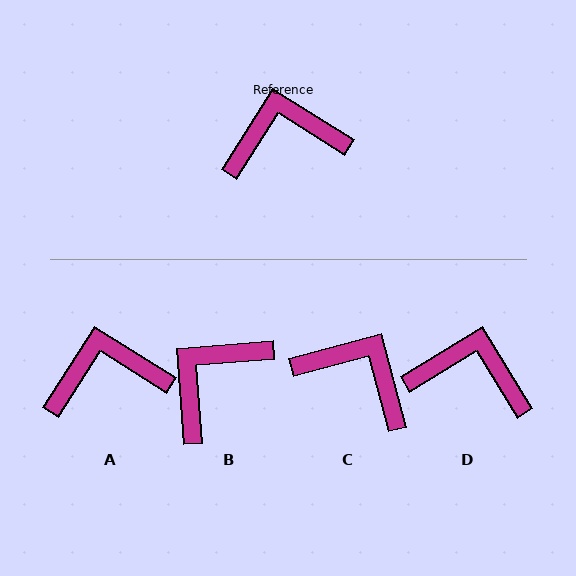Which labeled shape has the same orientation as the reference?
A.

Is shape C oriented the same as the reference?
No, it is off by about 43 degrees.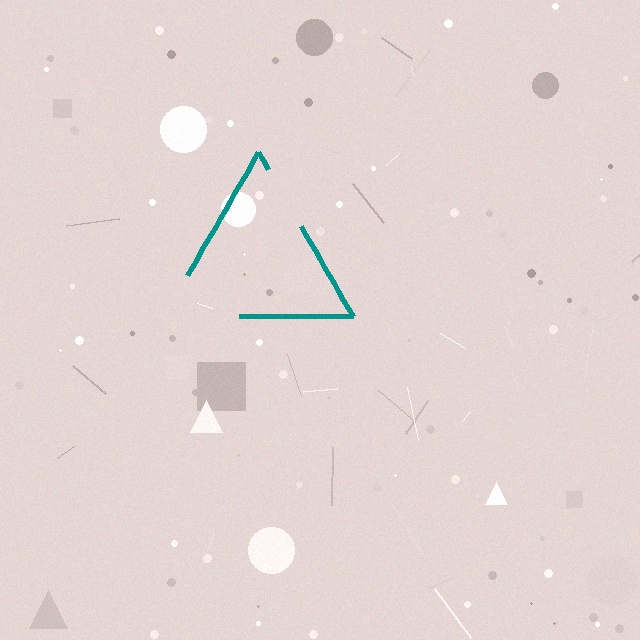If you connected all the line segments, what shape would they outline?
They would outline a triangle.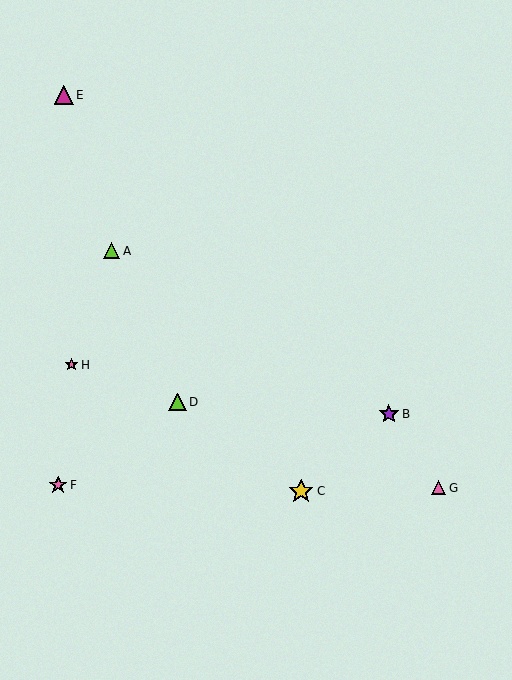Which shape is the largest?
The yellow star (labeled C) is the largest.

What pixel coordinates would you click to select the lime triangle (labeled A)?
Click at (112, 251) to select the lime triangle A.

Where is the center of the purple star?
The center of the purple star is at (389, 414).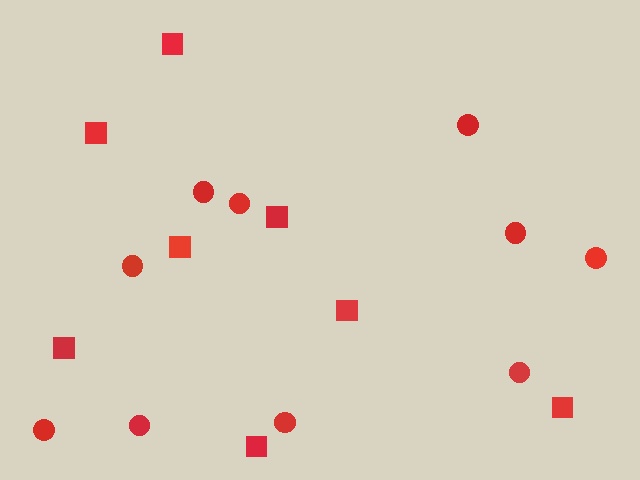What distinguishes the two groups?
There are 2 groups: one group of squares (8) and one group of circles (10).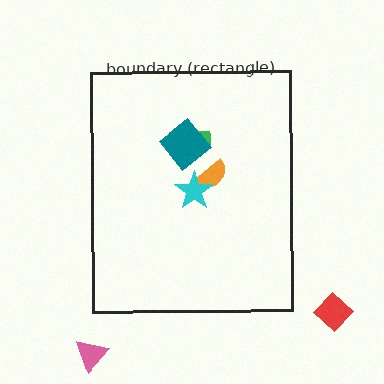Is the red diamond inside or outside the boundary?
Outside.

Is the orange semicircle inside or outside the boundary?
Inside.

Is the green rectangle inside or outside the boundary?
Inside.